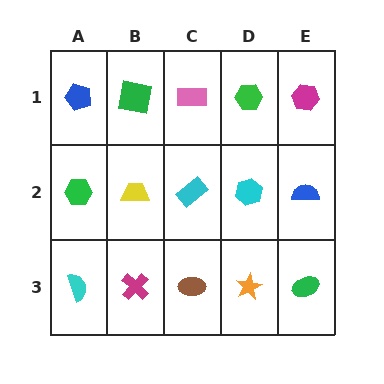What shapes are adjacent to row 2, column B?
A green square (row 1, column B), a magenta cross (row 3, column B), a green hexagon (row 2, column A), a cyan rectangle (row 2, column C).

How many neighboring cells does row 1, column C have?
3.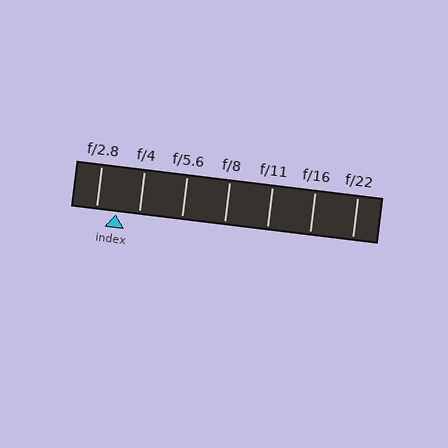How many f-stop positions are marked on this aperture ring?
There are 7 f-stop positions marked.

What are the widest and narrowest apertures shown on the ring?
The widest aperture shown is f/2.8 and the narrowest is f/22.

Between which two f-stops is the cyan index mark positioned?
The index mark is between f/2.8 and f/4.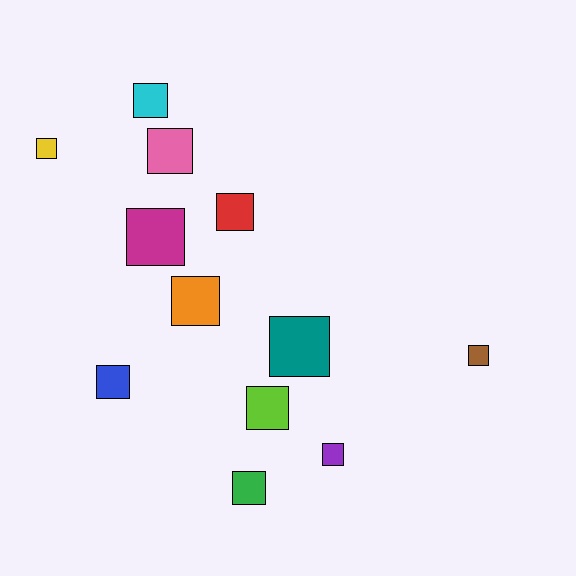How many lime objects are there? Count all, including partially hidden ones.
There is 1 lime object.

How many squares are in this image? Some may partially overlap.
There are 12 squares.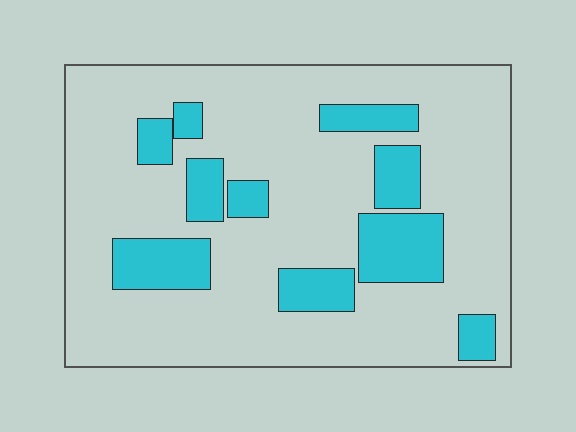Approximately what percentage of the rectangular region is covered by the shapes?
Approximately 20%.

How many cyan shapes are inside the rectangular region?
10.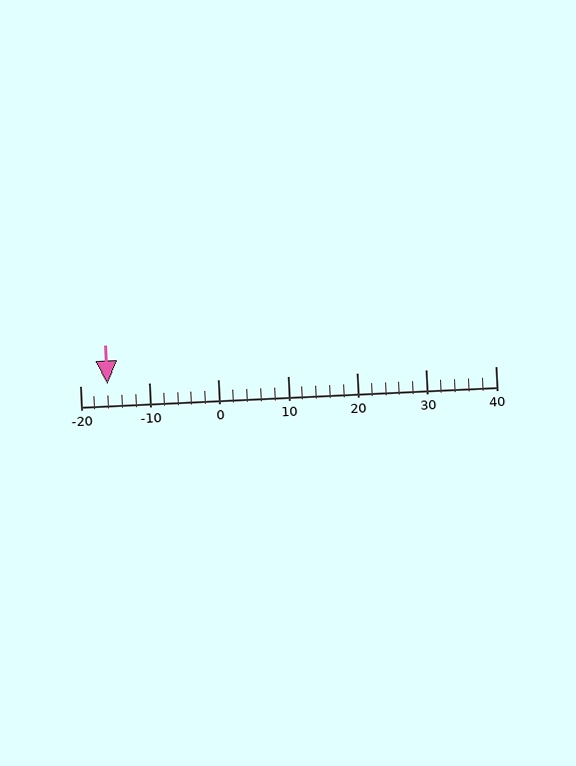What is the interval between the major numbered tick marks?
The major tick marks are spaced 10 units apart.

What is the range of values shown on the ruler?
The ruler shows values from -20 to 40.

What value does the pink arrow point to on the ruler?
The pink arrow points to approximately -16.